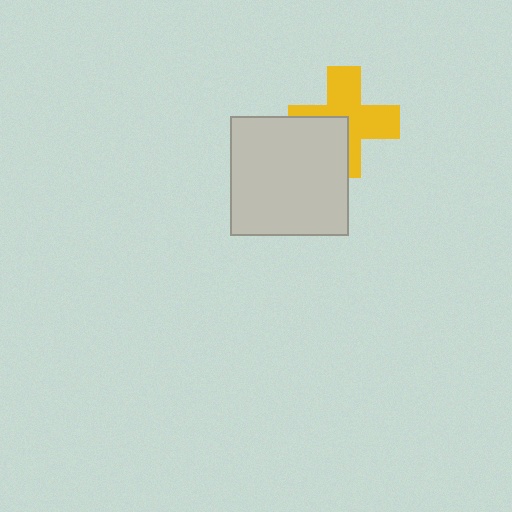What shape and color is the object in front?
The object in front is a light gray square.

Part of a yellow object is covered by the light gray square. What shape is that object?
It is a cross.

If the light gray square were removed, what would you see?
You would see the complete yellow cross.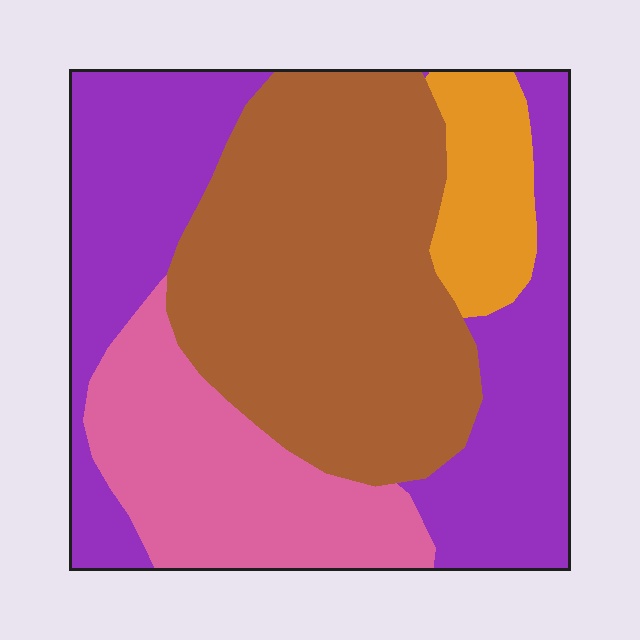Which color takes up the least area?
Orange, at roughly 10%.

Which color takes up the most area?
Brown, at roughly 40%.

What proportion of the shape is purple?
Purple covers 33% of the shape.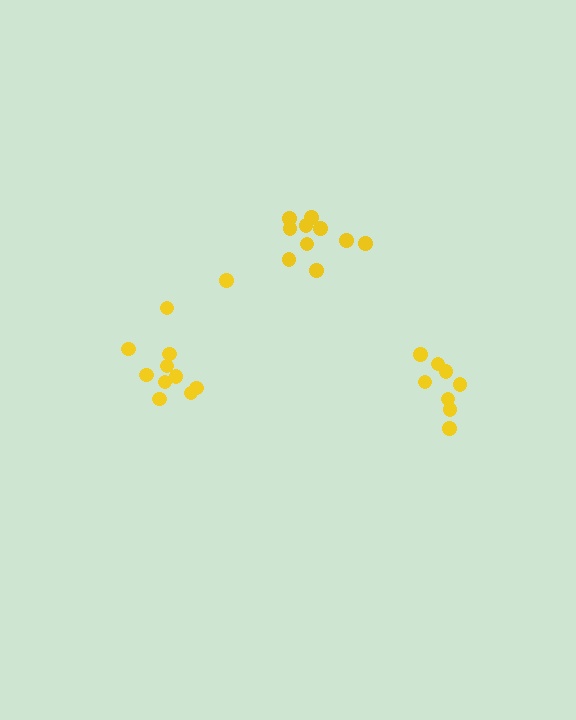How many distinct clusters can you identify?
There are 3 distinct clusters.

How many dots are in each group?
Group 1: 11 dots, Group 2: 10 dots, Group 3: 8 dots (29 total).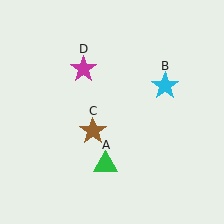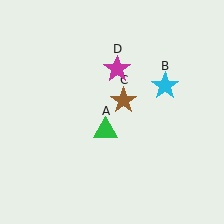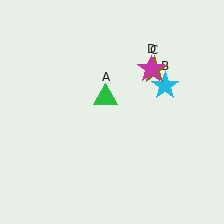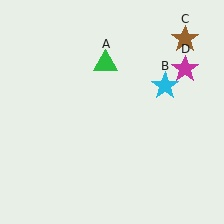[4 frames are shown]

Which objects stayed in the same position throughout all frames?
Cyan star (object B) remained stationary.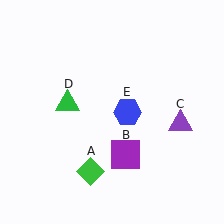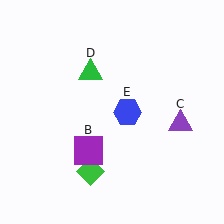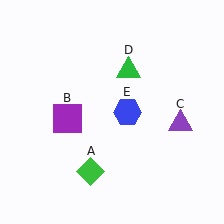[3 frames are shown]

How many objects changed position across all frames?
2 objects changed position: purple square (object B), green triangle (object D).